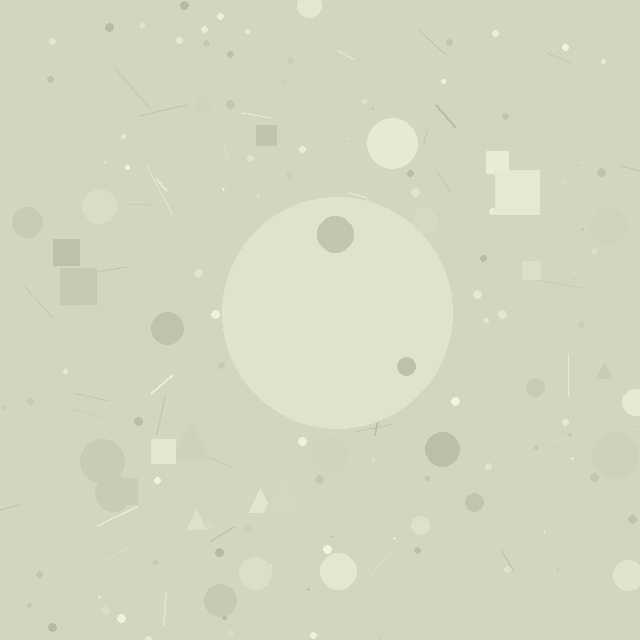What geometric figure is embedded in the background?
A circle is embedded in the background.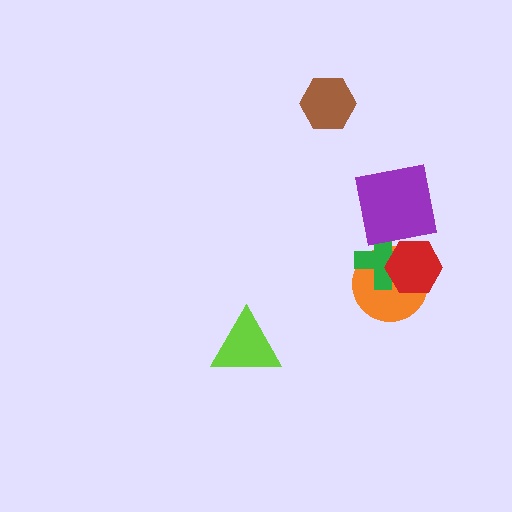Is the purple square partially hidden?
Yes, it is partially covered by another shape.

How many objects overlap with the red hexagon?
3 objects overlap with the red hexagon.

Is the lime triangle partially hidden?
No, no other shape covers it.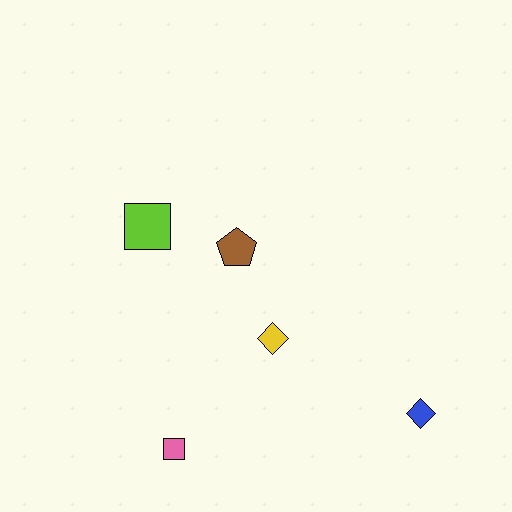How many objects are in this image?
There are 5 objects.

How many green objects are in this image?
There are no green objects.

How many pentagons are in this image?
There is 1 pentagon.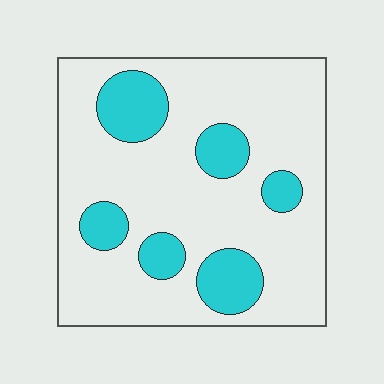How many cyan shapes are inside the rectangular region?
6.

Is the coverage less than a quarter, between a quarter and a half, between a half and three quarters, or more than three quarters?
Less than a quarter.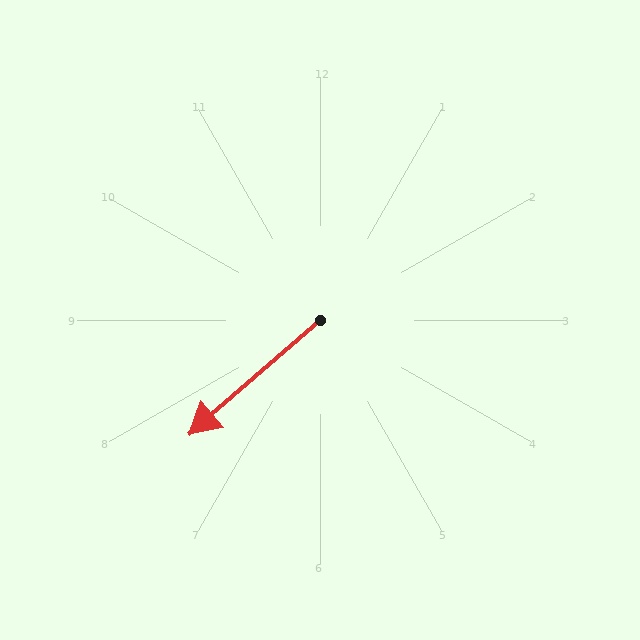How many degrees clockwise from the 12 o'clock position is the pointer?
Approximately 229 degrees.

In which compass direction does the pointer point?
Southwest.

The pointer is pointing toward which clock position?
Roughly 8 o'clock.